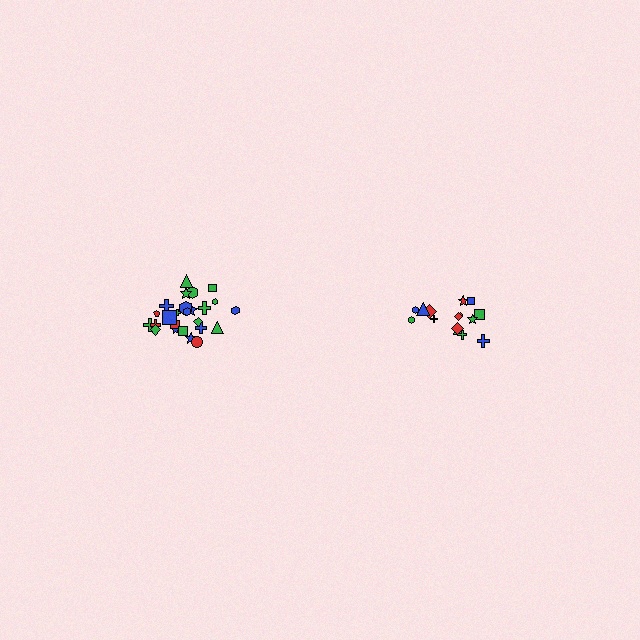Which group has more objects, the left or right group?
The left group.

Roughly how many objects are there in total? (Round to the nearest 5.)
Roughly 40 objects in total.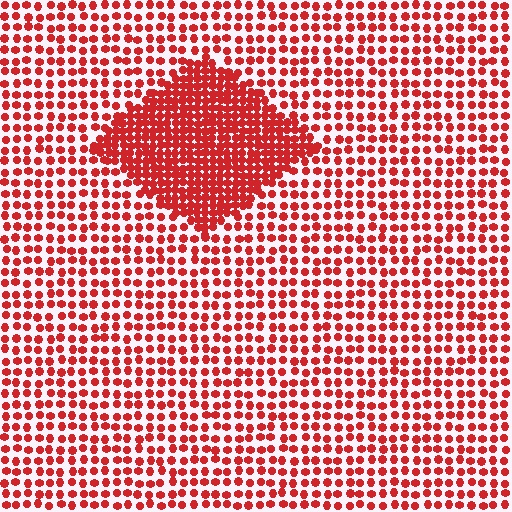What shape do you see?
I see a diamond.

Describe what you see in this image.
The image contains small red elements arranged at two different densities. A diamond-shaped region is visible where the elements are more densely packed than the surrounding area.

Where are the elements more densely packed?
The elements are more densely packed inside the diamond boundary.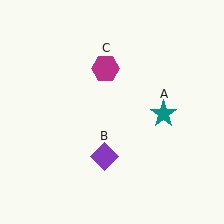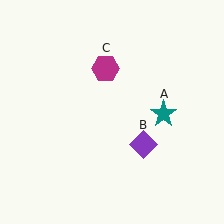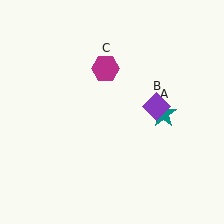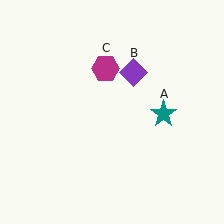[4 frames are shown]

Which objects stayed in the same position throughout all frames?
Teal star (object A) and magenta hexagon (object C) remained stationary.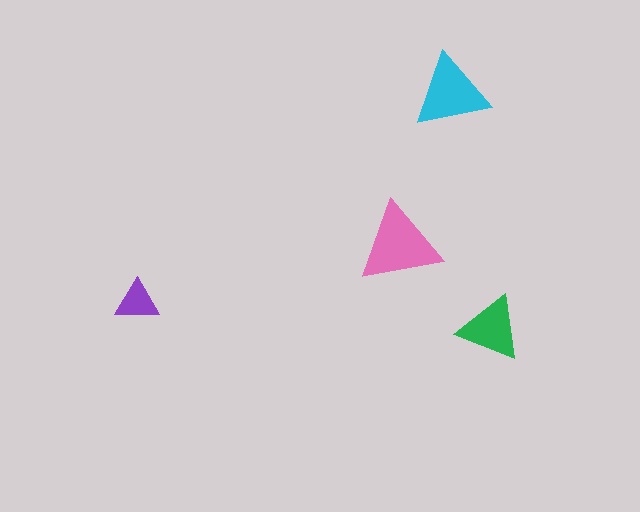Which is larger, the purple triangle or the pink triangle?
The pink one.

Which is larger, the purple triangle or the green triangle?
The green one.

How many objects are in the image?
There are 4 objects in the image.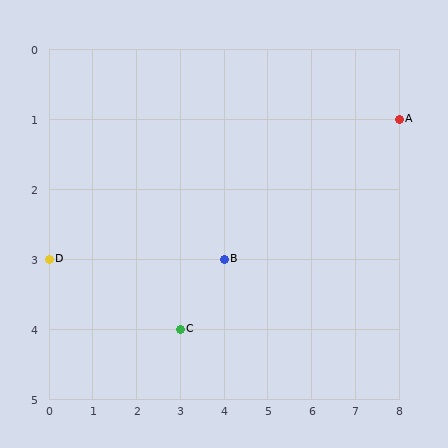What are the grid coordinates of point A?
Point A is at grid coordinates (8, 1).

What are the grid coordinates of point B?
Point B is at grid coordinates (4, 3).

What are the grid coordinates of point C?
Point C is at grid coordinates (3, 4).